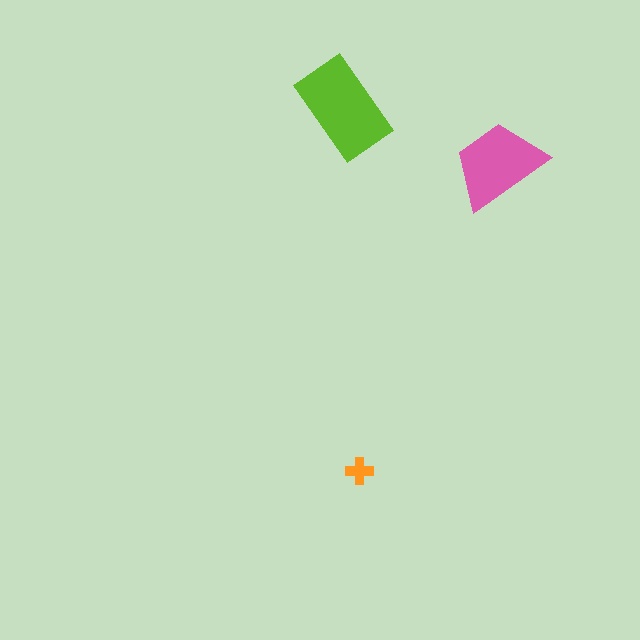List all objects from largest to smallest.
The lime rectangle, the pink trapezoid, the orange cross.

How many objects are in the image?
There are 3 objects in the image.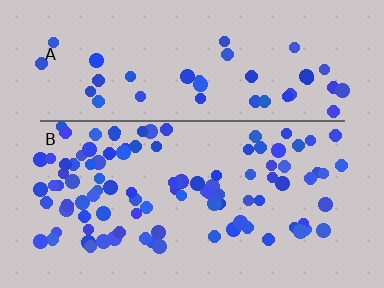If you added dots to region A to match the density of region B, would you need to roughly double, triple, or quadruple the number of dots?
Approximately double.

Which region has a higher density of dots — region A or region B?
B (the bottom).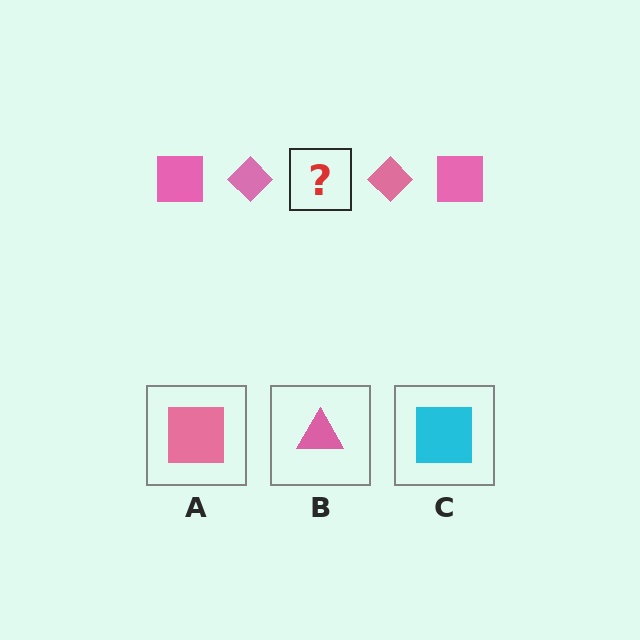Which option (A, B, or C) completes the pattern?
A.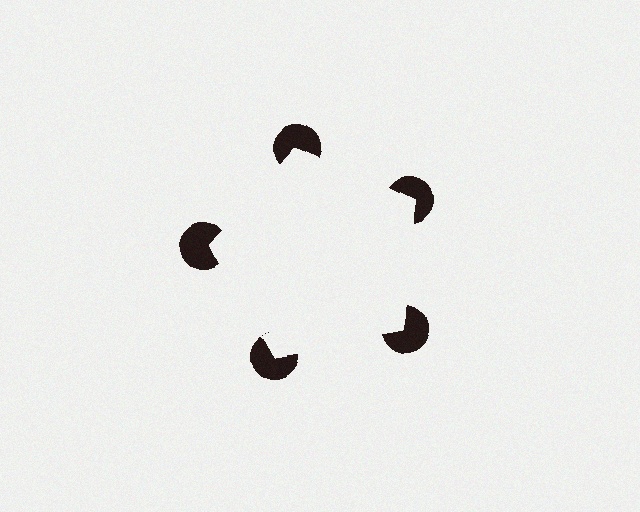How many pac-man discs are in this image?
There are 5 — one at each vertex of the illusory pentagon.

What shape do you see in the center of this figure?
An illusory pentagon — its edges are inferred from the aligned wedge cuts in the pac-man discs, not physically drawn.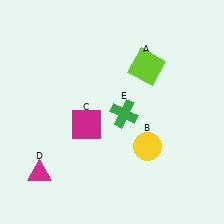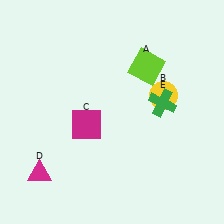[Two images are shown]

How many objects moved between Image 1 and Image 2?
2 objects moved between the two images.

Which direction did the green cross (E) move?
The green cross (E) moved right.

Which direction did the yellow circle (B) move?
The yellow circle (B) moved up.